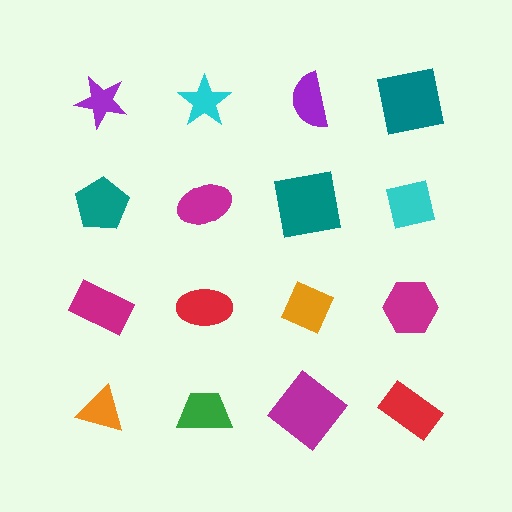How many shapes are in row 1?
4 shapes.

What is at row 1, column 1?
A purple star.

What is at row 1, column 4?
A teal square.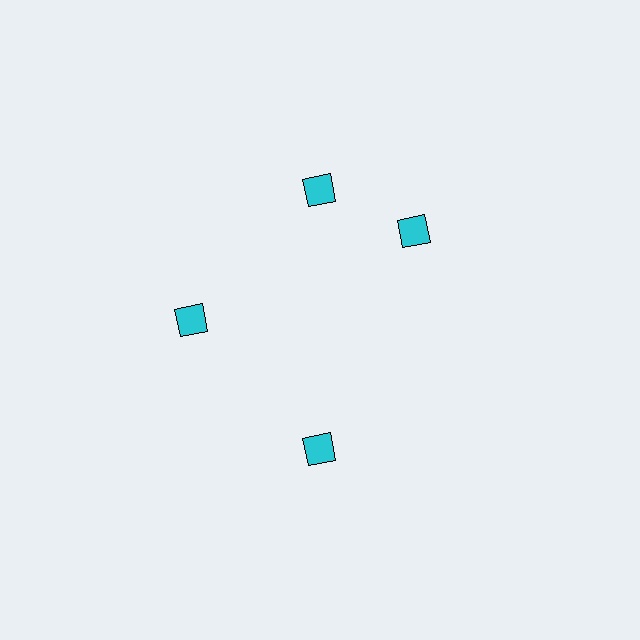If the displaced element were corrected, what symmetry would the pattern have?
It would have 4-fold rotational symmetry — the pattern would map onto itself every 90 degrees.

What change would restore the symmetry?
The symmetry would be restored by rotating it back into even spacing with its neighbors so that all 4 diamonds sit at equal angles and equal distance from the center.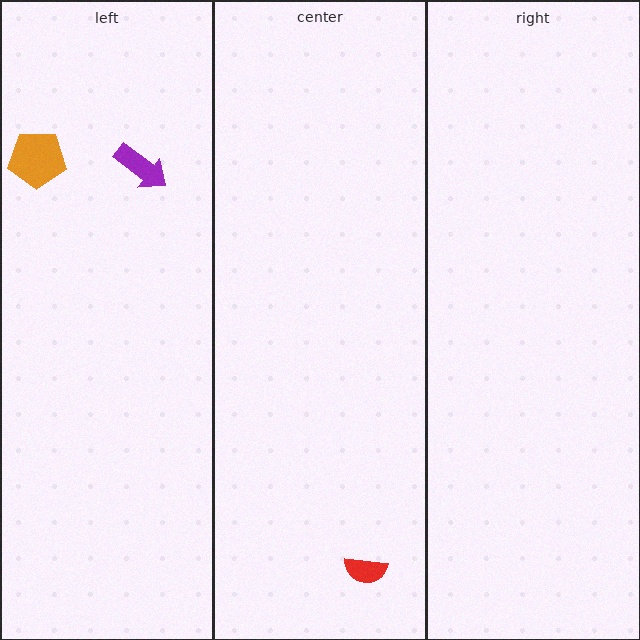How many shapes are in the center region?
1.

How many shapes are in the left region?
2.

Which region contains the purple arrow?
The left region.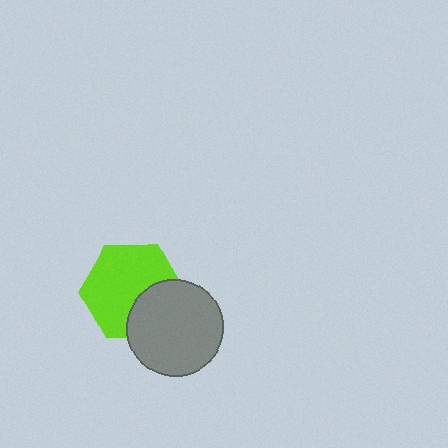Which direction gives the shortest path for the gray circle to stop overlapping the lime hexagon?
Moving toward the lower-right gives the shortest separation.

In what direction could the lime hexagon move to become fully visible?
The lime hexagon could move toward the upper-left. That would shift it out from behind the gray circle entirely.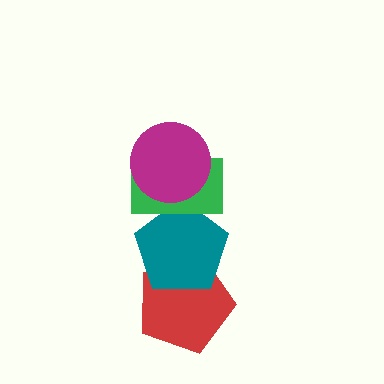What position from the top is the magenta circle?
The magenta circle is 1st from the top.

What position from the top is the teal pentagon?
The teal pentagon is 3rd from the top.